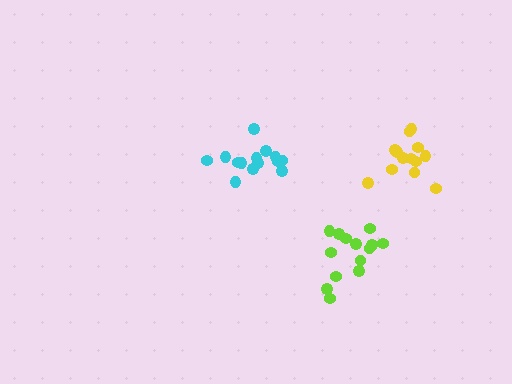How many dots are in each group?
Group 1: 14 dots, Group 2: 14 dots, Group 3: 13 dots (41 total).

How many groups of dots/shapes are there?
There are 3 groups.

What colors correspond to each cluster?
The clusters are colored: lime, cyan, yellow.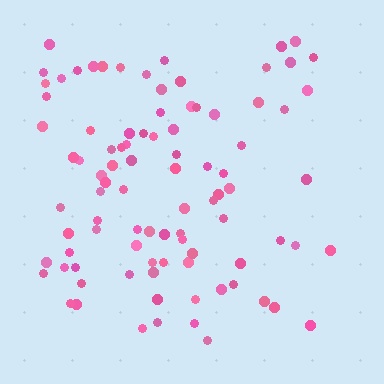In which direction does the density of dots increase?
From right to left, with the left side densest.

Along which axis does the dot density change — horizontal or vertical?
Horizontal.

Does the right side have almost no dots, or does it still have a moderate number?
Still a moderate number, just noticeably fewer than the left.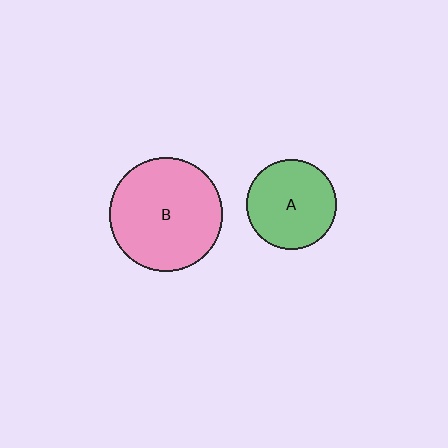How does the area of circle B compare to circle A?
Approximately 1.6 times.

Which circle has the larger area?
Circle B (pink).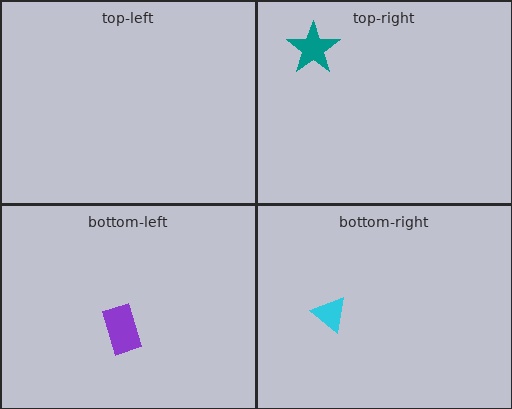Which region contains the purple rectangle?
The bottom-left region.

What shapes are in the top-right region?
The teal star.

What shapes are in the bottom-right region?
The cyan triangle.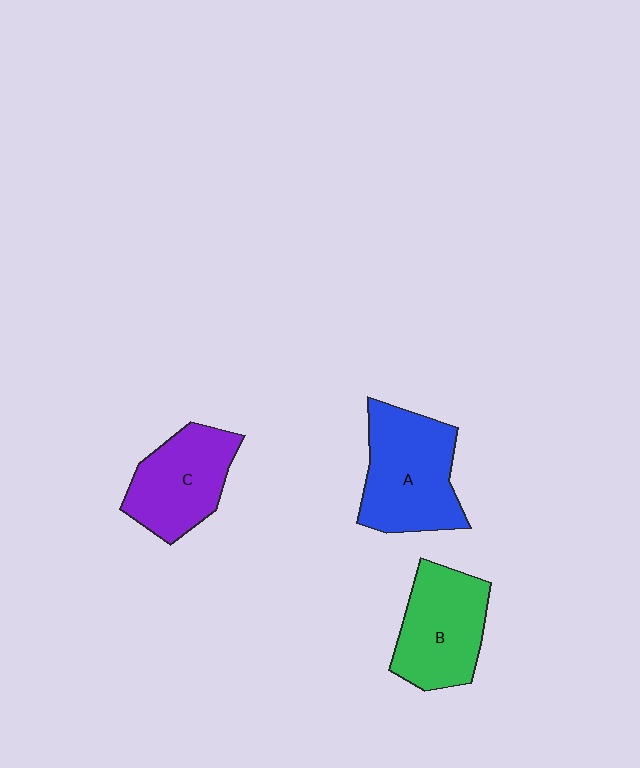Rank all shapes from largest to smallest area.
From largest to smallest: A (blue), B (green), C (purple).